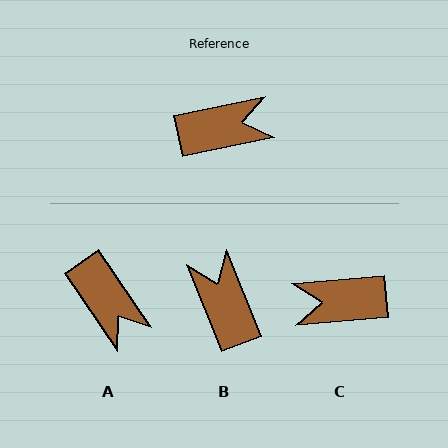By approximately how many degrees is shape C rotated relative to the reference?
Approximately 174 degrees counter-clockwise.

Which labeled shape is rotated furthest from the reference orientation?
C, about 174 degrees away.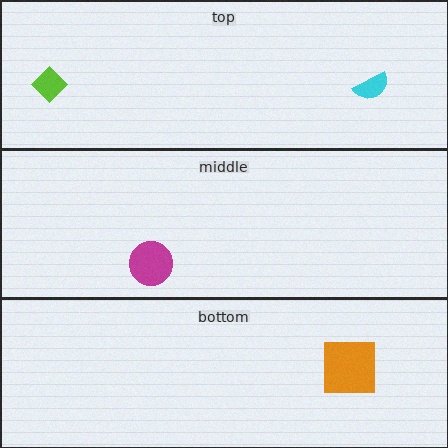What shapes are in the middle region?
The magenta circle.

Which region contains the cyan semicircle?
The top region.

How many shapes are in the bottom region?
1.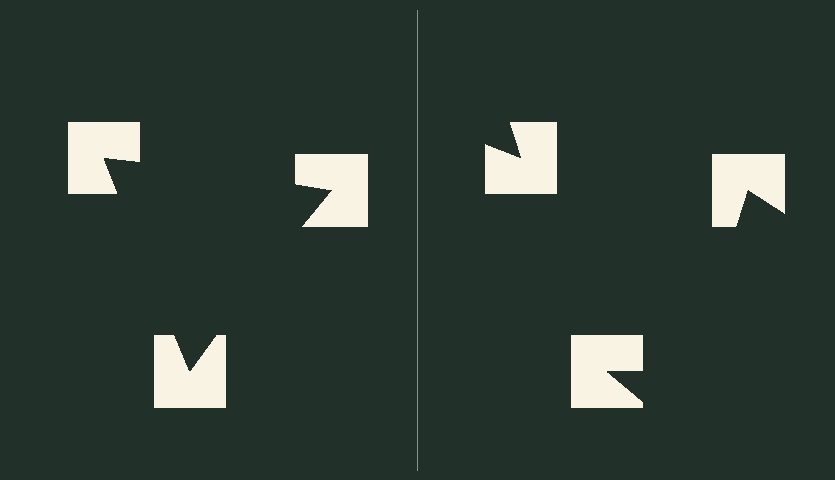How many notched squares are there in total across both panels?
6 — 3 on each side.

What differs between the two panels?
The notched squares are positioned identically on both sides; only the wedge orientations differ. On the left they align to a triangle; on the right they are misaligned.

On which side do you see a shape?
An illusory triangle appears on the left side. On the right side the wedge cuts are rotated, so no coherent shape forms.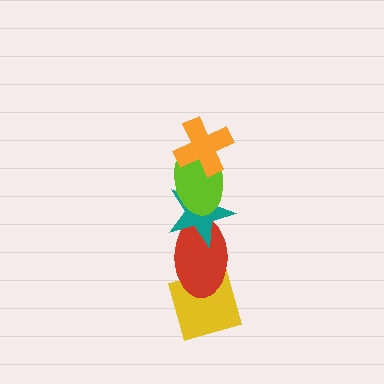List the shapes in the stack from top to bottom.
From top to bottom: the orange cross, the lime ellipse, the teal star, the red ellipse, the yellow diamond.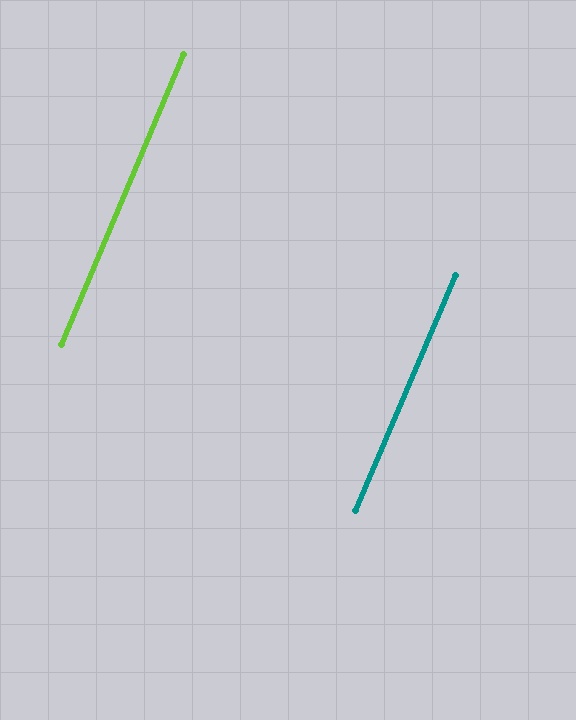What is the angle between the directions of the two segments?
Approximately 0 degrees.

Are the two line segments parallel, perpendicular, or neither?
Parallel — their directions differ by only 0.1°.